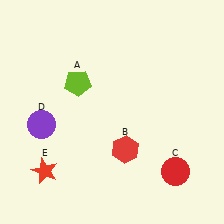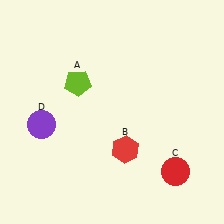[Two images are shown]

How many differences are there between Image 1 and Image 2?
There is 1 difference between the two images.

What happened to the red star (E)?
The red star (E) was removed in Image 2. It was in the bottom-left area of Image 1.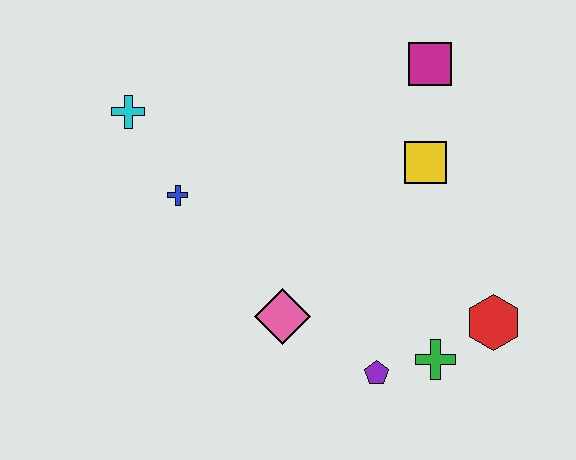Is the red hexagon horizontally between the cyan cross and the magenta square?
No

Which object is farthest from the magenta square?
The purple pentagon is farthest from the magenta square.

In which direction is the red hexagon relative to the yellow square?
The red hexagon is below the yellow square.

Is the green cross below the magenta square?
Yes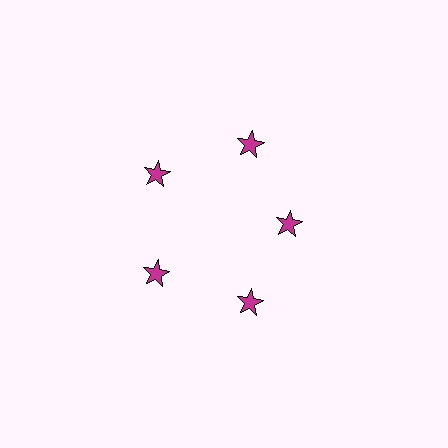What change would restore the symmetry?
The symmetry would be restored by moving it outward, back onto the ring so that all 5 stars sit at equal angles and equal distance from the center.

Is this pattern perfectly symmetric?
No. The 5 magenta stars are arranged in a ring, but one element near the 3 o'clock position is pulled inward toward the center, breaking the 5-fold rotational symmetry.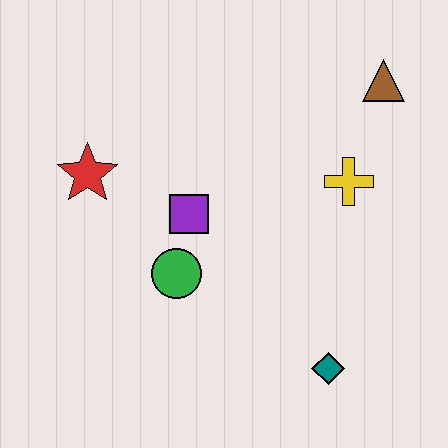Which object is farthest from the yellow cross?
The red star is farthest from the yellow cross.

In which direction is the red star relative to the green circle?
The red star is above the green circle.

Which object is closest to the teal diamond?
The green circle is closest to the teal diamond.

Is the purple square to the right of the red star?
Yes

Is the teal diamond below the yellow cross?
Yes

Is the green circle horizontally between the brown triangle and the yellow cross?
No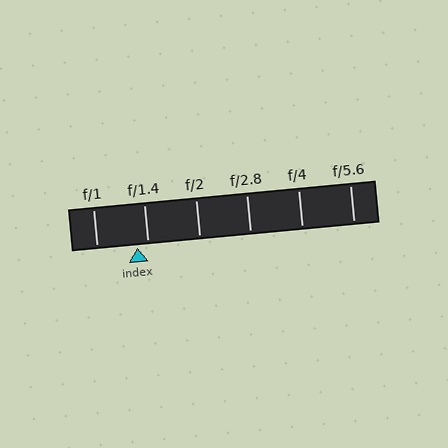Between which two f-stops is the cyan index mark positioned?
The index mark is between f/1 and f/1.4.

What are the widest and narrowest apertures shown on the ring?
The widest aperture shown is f/1 and the narrowest is f/5.6.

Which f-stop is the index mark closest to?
The index mark is closest to f/1.4.